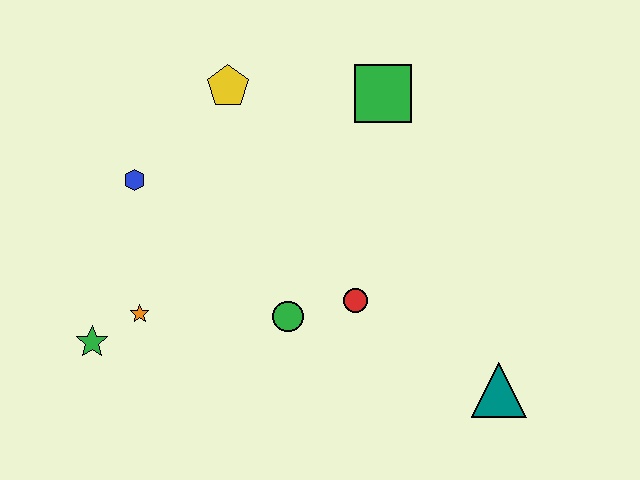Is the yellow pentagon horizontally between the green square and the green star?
Yes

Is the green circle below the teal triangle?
No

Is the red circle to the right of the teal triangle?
No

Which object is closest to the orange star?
The green star is closest to the orange star.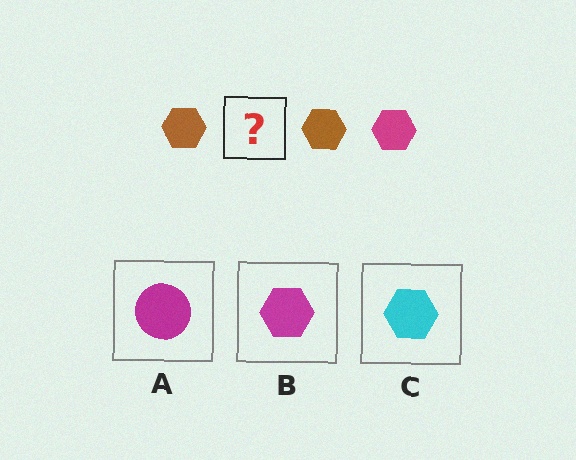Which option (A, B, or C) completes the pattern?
B.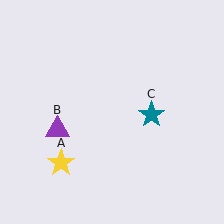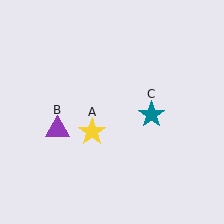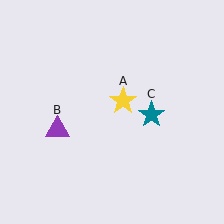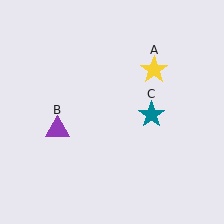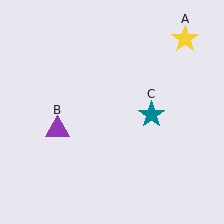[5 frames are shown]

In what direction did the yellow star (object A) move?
The yellow star (object A) moved up and to the right.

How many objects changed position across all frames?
1 object changed position: yellow star (object A).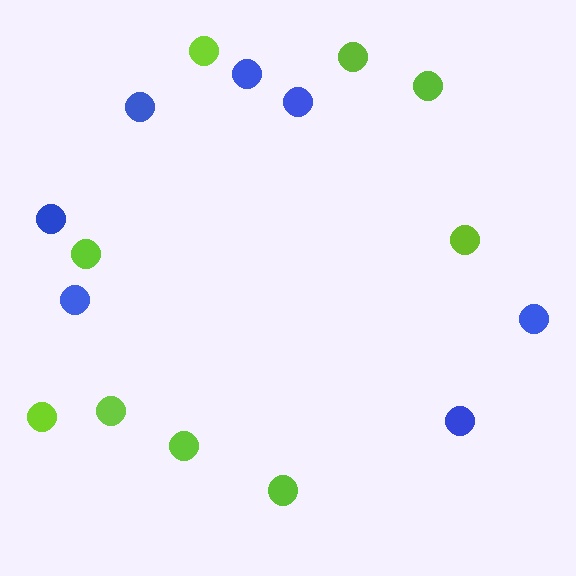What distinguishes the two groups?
There are 2 groups: one group of blue circles (7) and one group of lime circles (9).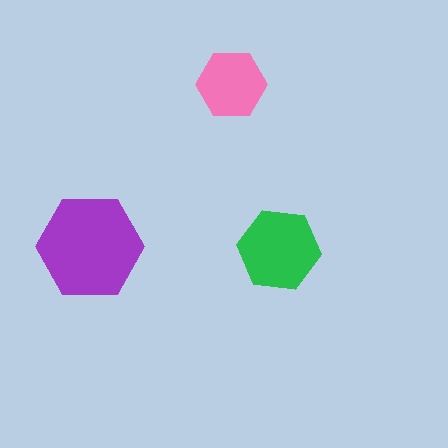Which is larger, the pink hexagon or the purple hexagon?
The purple one.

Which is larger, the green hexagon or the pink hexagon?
The green one.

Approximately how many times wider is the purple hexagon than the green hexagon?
About 1.5 times wider.